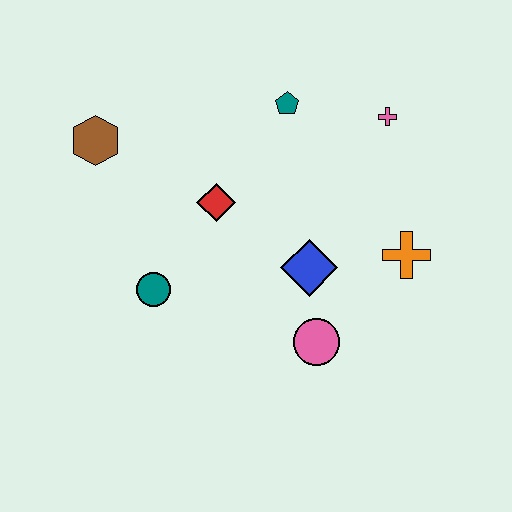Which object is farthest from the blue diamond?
The brown hexagon is farthest from the blue diamond.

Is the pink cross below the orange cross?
No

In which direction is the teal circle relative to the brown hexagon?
The teal circle is below the brown hexagon.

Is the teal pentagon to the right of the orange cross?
No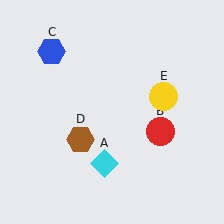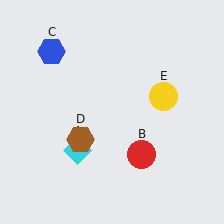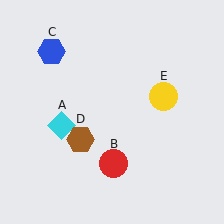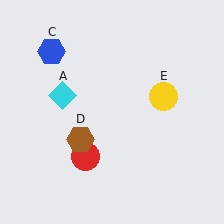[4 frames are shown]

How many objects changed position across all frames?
2 objects changed position: cyan diamond (object A), red circle (object B).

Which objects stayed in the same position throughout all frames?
Blue hexagon (object C) and brown hexagon (object D) and yellow circle (object E) remained stationary.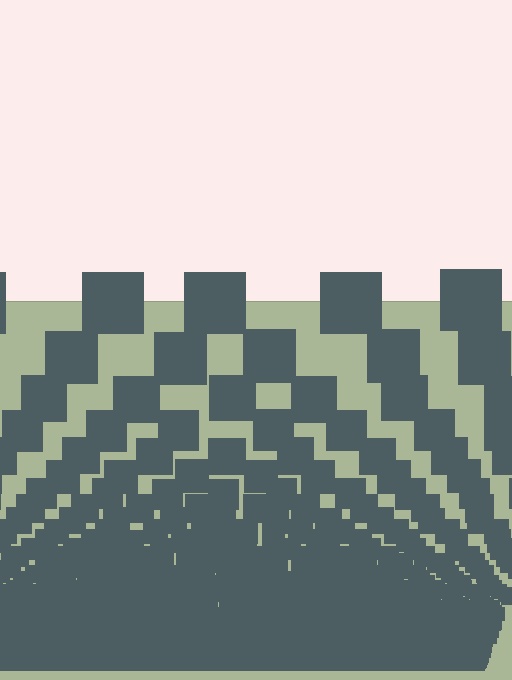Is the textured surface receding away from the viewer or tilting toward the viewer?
The surface appears to tilt toward the viewer. Texture elements get larger and sparser toward the top.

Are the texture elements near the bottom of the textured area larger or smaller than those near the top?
Smaller. The gradient is inverted — elements near the bottom are smaller and denser.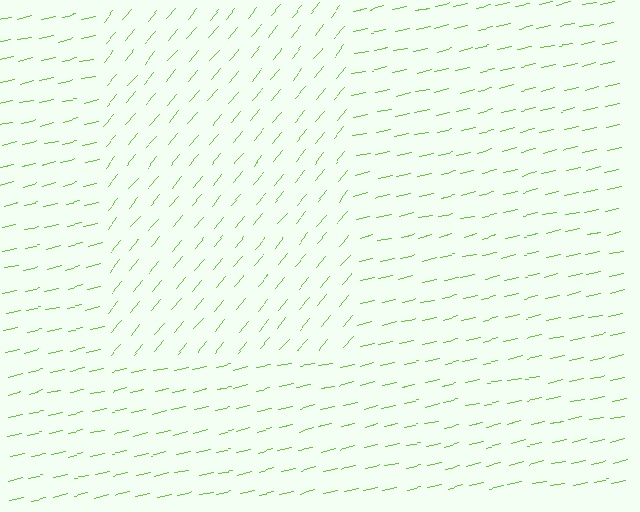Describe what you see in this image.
The image is filled with small lime line segments. A rectangle region in the image has lines oriented differently from the surrounding lines, creating a visible texture boundary.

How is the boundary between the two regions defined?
The boundary is defined purely by a change in line orientation (approximately 37 degrees difference). All lines are the same color and thickness.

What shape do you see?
I see a rectangle.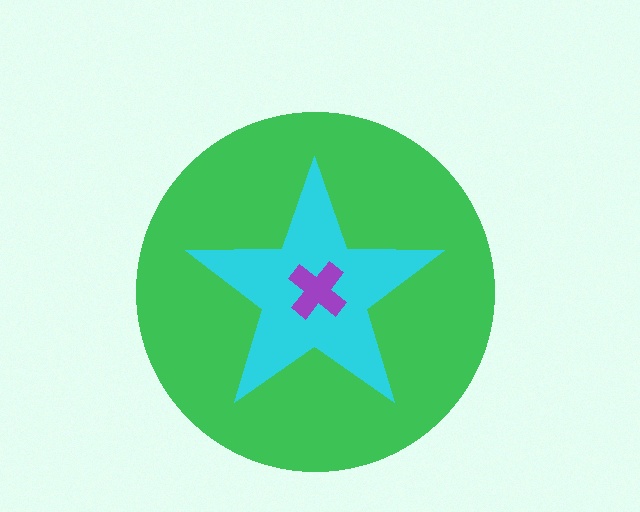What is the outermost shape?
The green circle.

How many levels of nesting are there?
3.